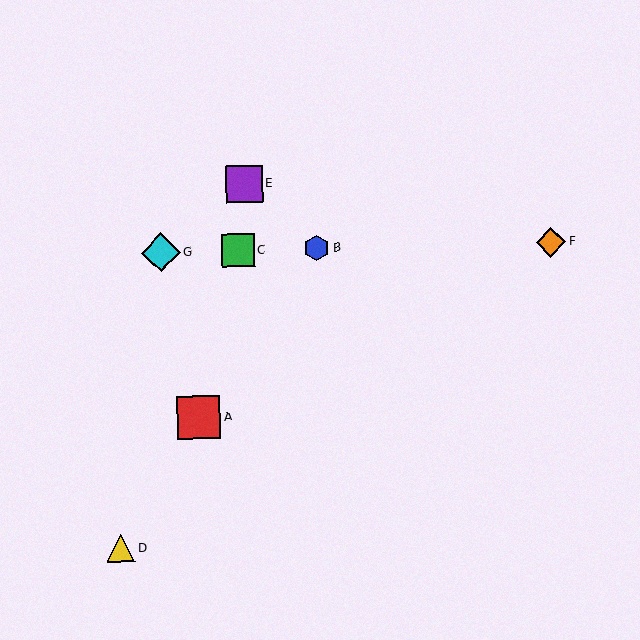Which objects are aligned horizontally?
Objects B, C, F, G are aligned horizontally.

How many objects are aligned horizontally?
4 objects (B, C, F, G) are aligned horizontally.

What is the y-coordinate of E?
Object E is at y≈184.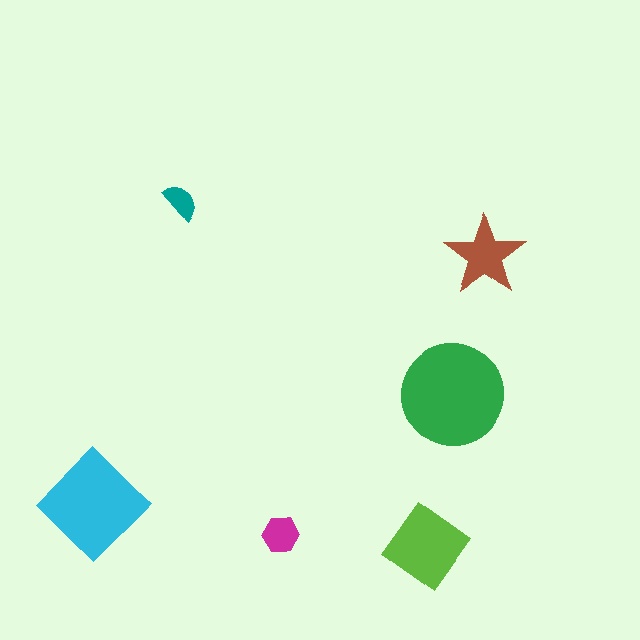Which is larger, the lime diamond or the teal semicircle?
The lime diamond.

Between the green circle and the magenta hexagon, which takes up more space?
The green circle.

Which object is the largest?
The green circle.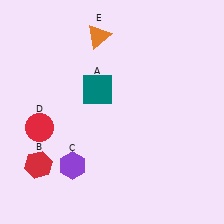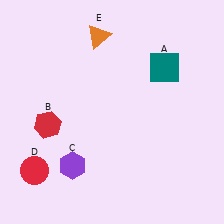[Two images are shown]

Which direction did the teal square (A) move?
The teal square (A) moved right.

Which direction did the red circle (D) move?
The red circle (D) moved down.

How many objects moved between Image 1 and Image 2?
3 objects moved between the two images.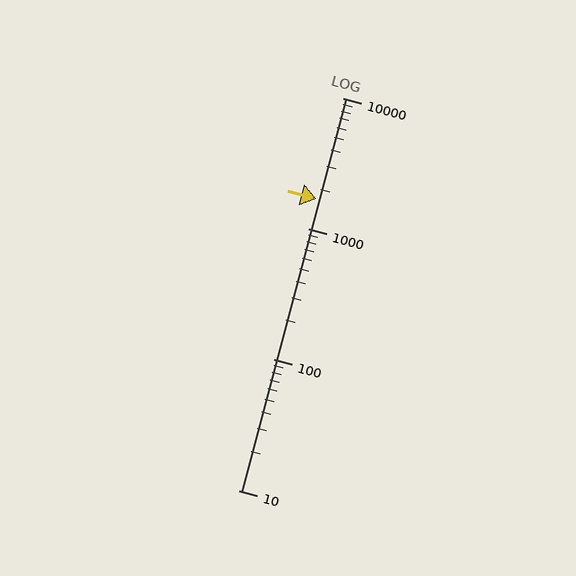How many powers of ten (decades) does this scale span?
The scale spans 3 decades, from 10 to 10000.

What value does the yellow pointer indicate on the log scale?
The pointer indicates approximately 1700.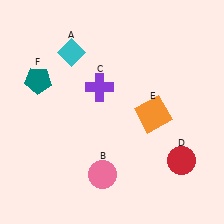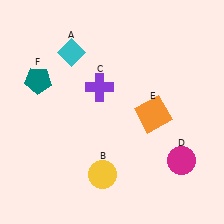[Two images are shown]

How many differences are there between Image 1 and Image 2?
There are 2 differences between the two images.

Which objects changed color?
B changed from pink to yellow. D changed from red to magenta.